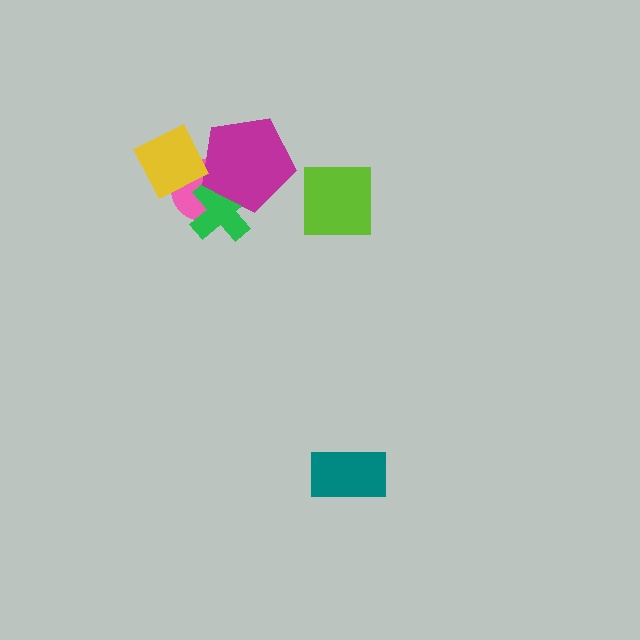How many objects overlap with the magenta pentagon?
3 objects overlap with the magenta pentagon.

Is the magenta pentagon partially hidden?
Yes, it is partially covered by another shape.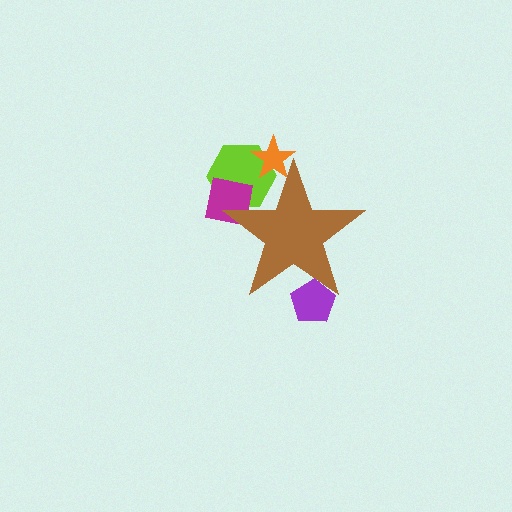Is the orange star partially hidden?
Yes, the orange star is partially hidden behind the brown star.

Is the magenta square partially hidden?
Yes, the magenta square is partially hidden behind the brown star.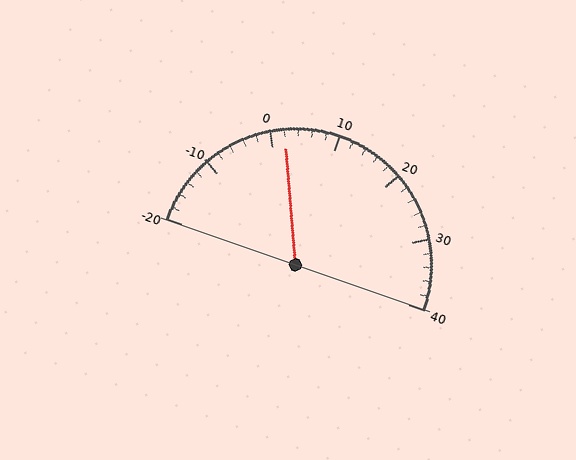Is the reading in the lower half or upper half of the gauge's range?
The reading is in the lower half of the range (-20 to 40).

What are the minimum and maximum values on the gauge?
The gauge ranges from -20 to 40.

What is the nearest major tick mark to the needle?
The nearest major tick mark is 0.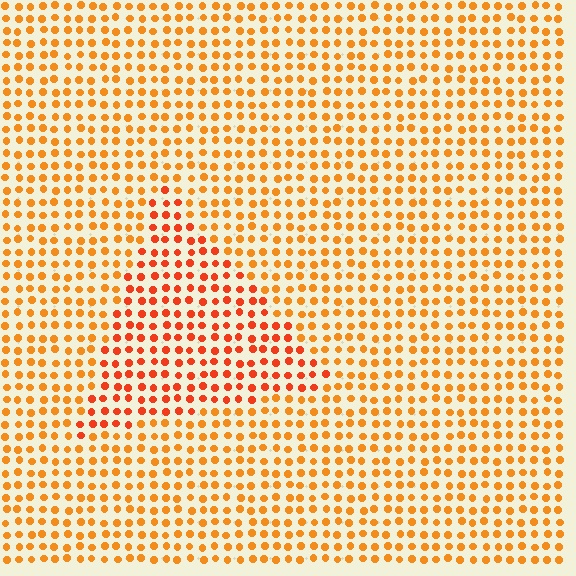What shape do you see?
I see a triangle.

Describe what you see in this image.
The image is filled with small orange elements in a uniform arrangement. A triangle-shaped region is visible where the elements are tinted to a slightly different hue, forming a subtle color boundary.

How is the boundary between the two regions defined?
The boundary is defined purely by a slight shift in hue (about 23 degrees). Spacing, size, and orientation are identical on both sides.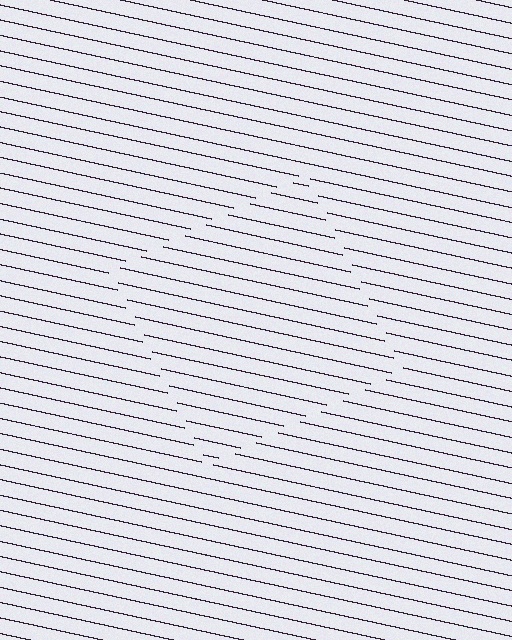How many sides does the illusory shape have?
4 sides — the line-ends trace a square.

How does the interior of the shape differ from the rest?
The interior of the shape contains the same grating, shifted by half a period — the contour is defined by the phase discontinuity where line-ends from the inner and outer gratings abut.